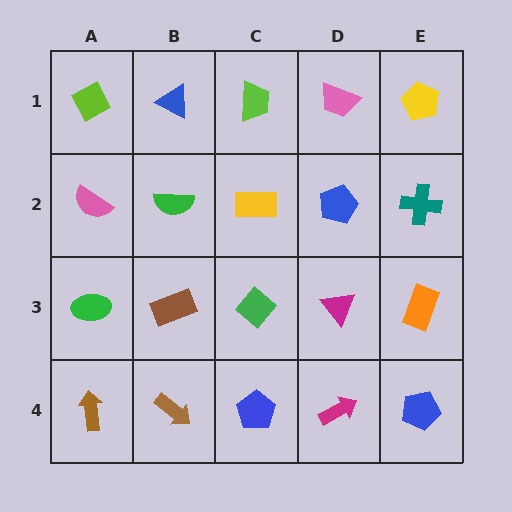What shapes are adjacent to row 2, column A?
A lime diamond (row 1, column A), a green ellipse (row 3, column A), a green semicircle (row 2, column B).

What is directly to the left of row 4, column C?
A brown arrow.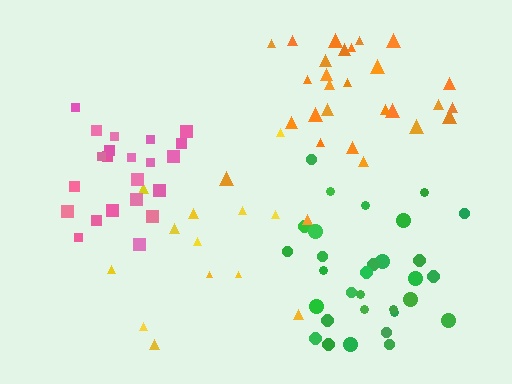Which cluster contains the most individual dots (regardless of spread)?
Green (31).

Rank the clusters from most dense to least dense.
pink, green, orange, yellow.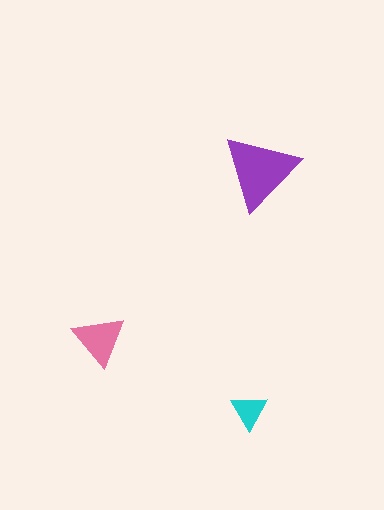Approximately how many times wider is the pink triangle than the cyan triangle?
About 1.5 times wider.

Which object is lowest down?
The cyan triangle is bottommost.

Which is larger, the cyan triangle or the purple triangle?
The purple one.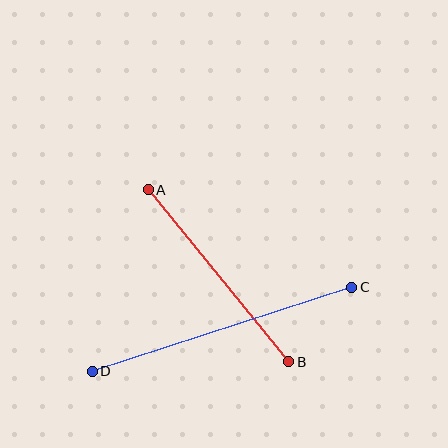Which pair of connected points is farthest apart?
Points C and D are farthest apart.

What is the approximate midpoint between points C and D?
The midpoint is at approximately (222, 329) pixels.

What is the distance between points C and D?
The distance is approximately 273 pixels.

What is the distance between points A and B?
The distance is approximately 222 pixels.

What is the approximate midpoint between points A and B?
The midpoint is at approximately (219, 276) pixels.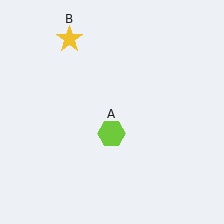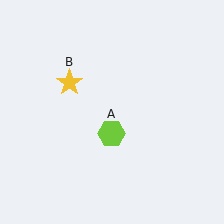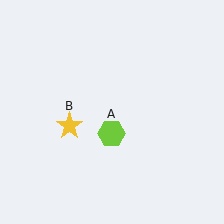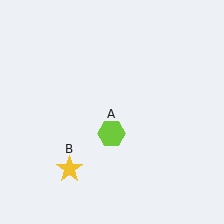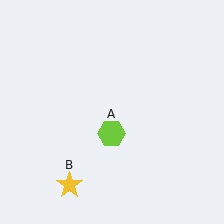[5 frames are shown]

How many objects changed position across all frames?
1 object changed position: yellow star (object B).